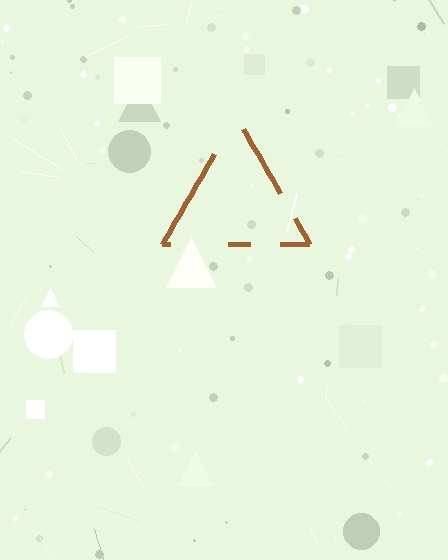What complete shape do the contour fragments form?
The contour fragments form a triangle.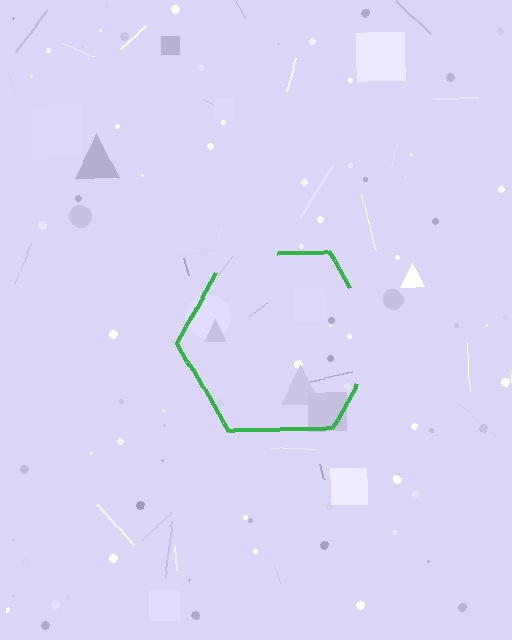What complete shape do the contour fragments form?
The contour fragments form a hexagon.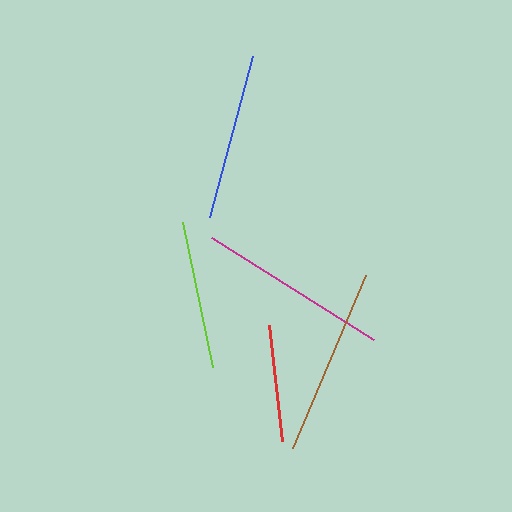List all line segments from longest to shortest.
From longest to shortest: magenta, brown, blue, lime, red.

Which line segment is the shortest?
The red line is the shortest at approximately 117 pixels.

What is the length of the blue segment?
The blue segment is approximately 166 pixels long.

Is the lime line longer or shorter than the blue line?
The blue line is longer than the lime line.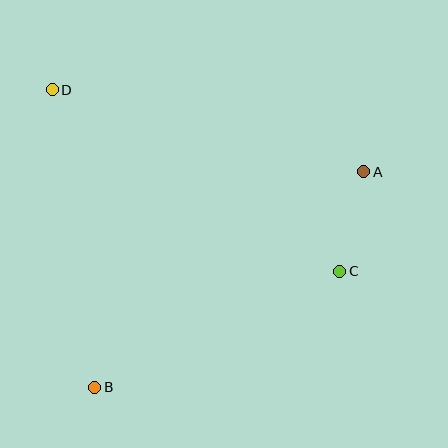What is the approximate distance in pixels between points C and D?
The distance between C and D is approximately 340 pixels.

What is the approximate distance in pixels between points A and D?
The distance between A and D is approximately 322 pixels.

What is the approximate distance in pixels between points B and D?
The distance between B and D is approximately 300 pixels.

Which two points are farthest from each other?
Points A and B are farthest from each other.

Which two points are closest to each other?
Points A and C are closest to each other.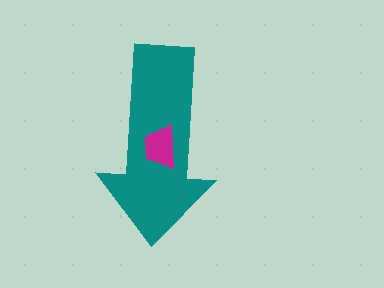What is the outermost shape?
The teal arrow.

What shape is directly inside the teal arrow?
The magenta trapezoid.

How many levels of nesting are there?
2.